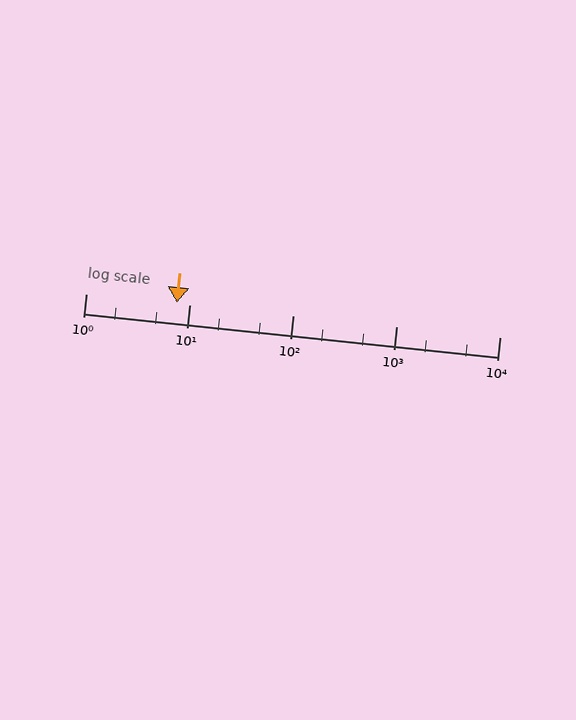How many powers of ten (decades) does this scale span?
The scale spans 4 decades, from 1 to 10000.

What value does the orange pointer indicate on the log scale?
The pointer indicates approximately 7.5.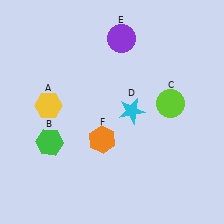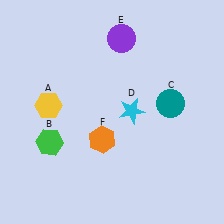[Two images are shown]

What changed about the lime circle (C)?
In Image 1, C is lime. In Image 2, it changed to teal.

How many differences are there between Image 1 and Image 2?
There is 1 difference between the two images.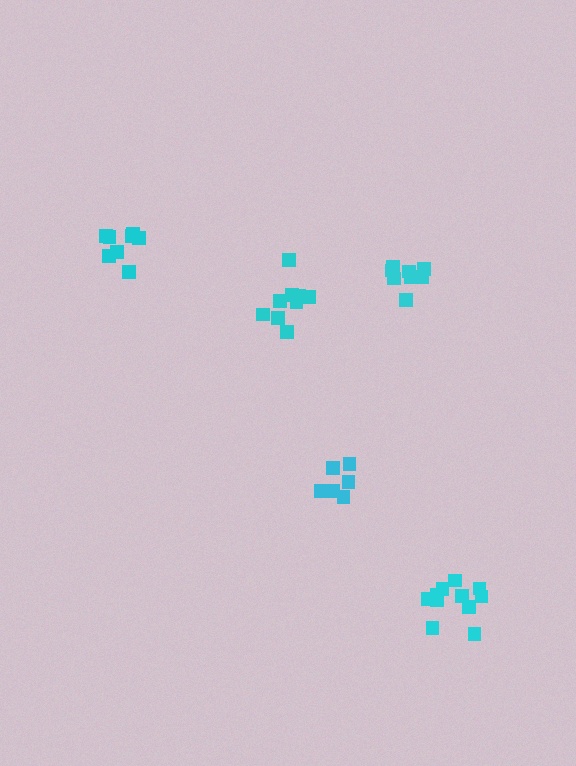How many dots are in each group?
Group 1: 8 dots, Group 2: 11 dots, Group 3: 6 dots, Group 4: 8 dots, Group 5: 9 dots (42 total).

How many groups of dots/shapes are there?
There are 5 groups.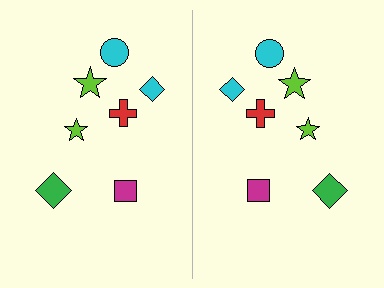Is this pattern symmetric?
Yes, this pattern has bilateral (reflection) symmetry.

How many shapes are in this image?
There are 14 shapes in this image.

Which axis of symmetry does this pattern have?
The pattern has a vertical axis of symmetry running through the center of the image.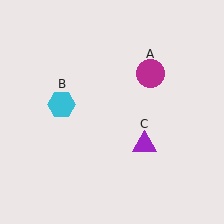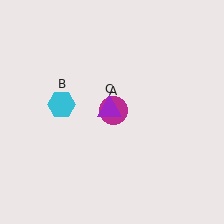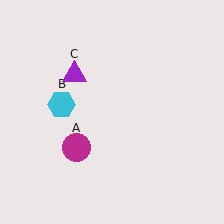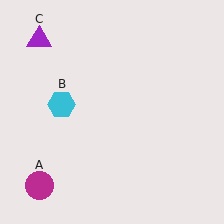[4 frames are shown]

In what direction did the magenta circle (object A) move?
The magenta circle (object A) moved down and to the left.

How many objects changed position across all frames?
2 objects changed position: magenta circle (object A), purple triangle (object C).